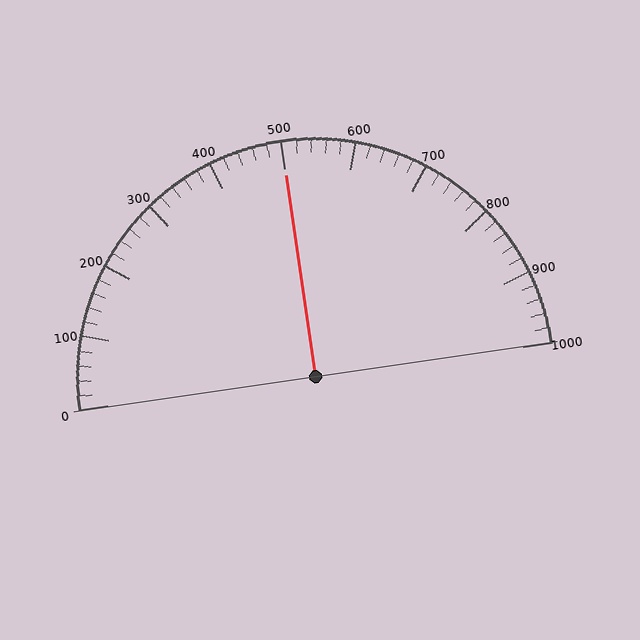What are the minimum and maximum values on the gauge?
The gauge ranges from 0 to 1000.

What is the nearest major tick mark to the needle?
The nearest major tick mark is 500.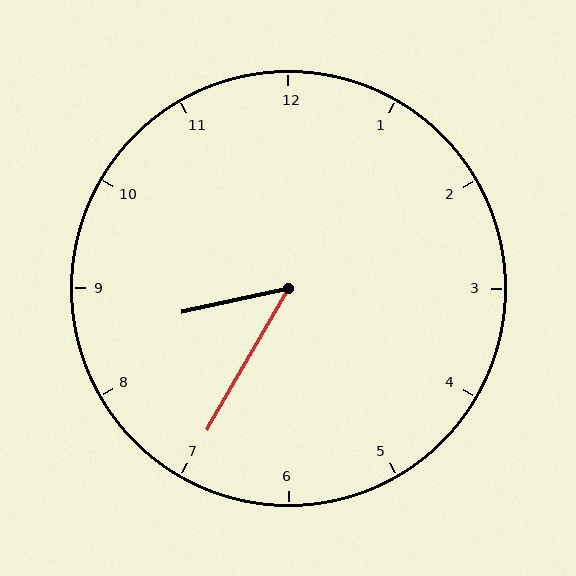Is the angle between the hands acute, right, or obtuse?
It is acute.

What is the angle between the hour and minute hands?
Approximately 48 degrees.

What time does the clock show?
8:35.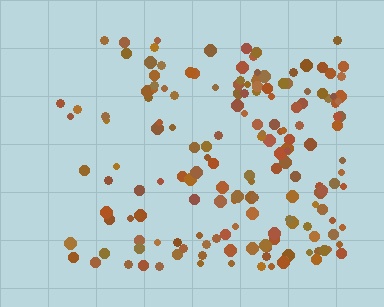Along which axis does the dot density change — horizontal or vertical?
Horizontal.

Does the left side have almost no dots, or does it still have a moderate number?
Still a moderate number, just noticeably fewer than the right.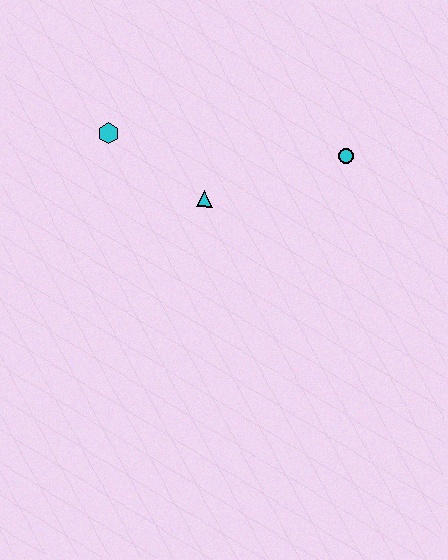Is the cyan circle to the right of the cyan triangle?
Yes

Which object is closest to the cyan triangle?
The cyan hexagon is closest to the cyan triangle.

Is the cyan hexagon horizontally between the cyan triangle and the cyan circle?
No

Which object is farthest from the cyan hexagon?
The cyan circle is farthest from the cyan hexagon.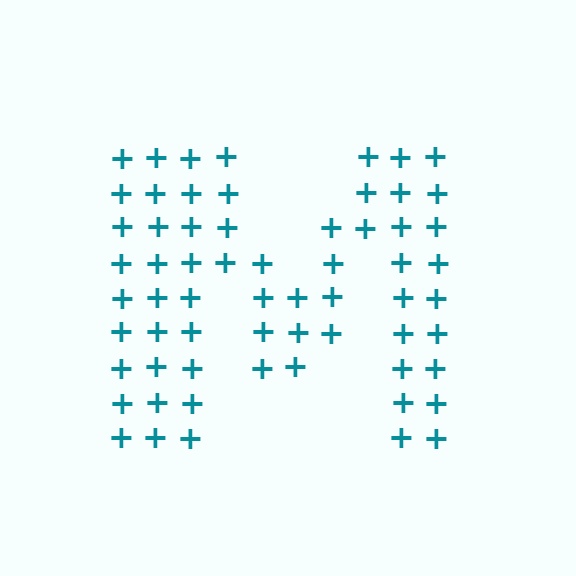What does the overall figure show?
The overall figure shows the letter M.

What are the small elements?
The small elements are plus signs.